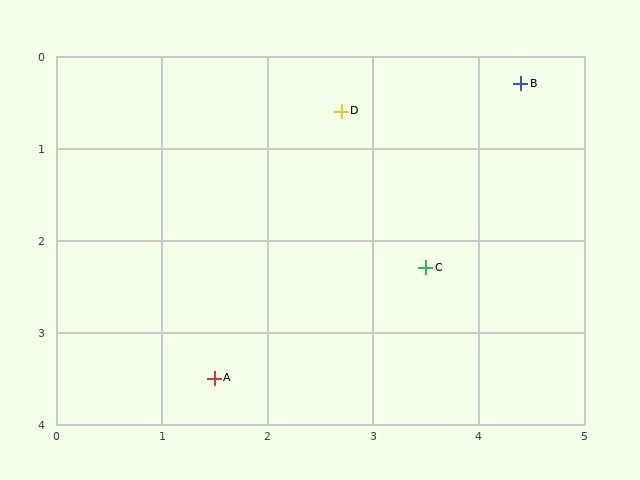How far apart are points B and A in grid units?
Points B and A are about 4.3 grid units apart.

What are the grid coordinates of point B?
Point B is at approximately (4.4, 0.3).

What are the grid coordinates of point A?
Point A is at approximately (1.5, 3.5).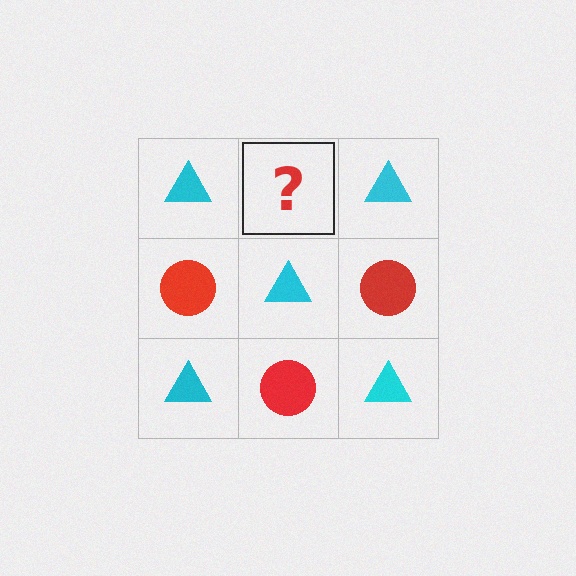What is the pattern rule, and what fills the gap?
The rule is that it alternates cyan triangle and red circle in a checkerboard pattern. The gap should be filled with a red circle.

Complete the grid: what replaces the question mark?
The question mark should be replaced with a red circle.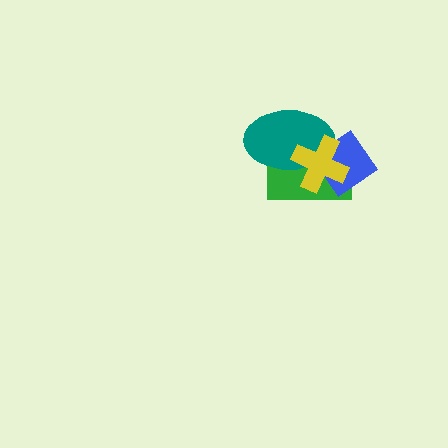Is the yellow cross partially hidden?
No, no other shape covers it.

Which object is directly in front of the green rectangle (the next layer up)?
The blue diamond is directly in front of the green rectangle.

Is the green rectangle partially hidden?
Yes, it is partially covered by another shape.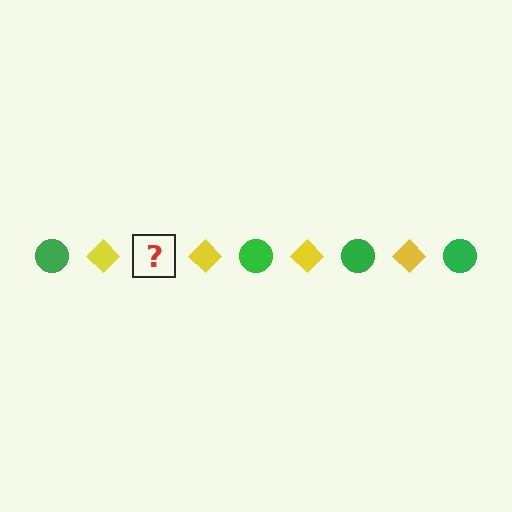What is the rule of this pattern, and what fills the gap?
The rule is that the pattern alternates between green circle and yellow diamond. The gap should be filled with a green circle.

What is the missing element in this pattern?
The missing element is a green circle.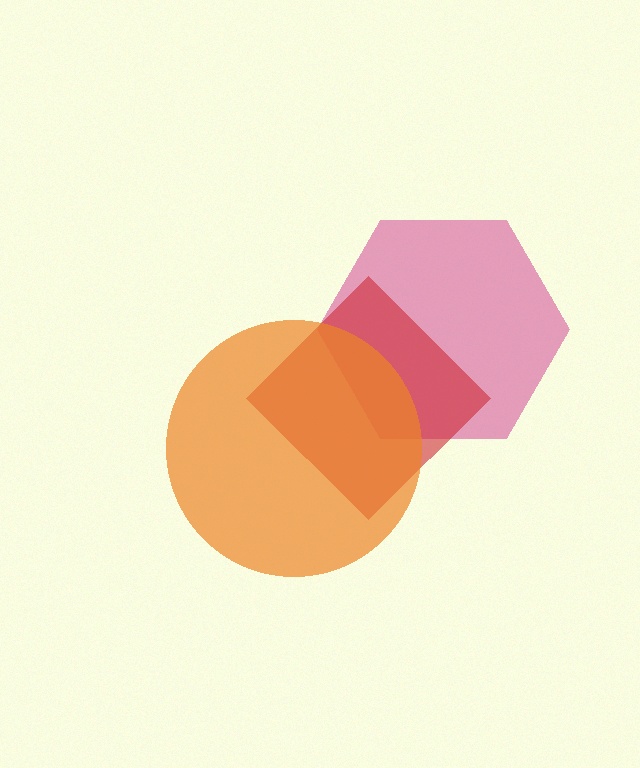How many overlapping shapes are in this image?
There are 3 overlapping shapes in the image.